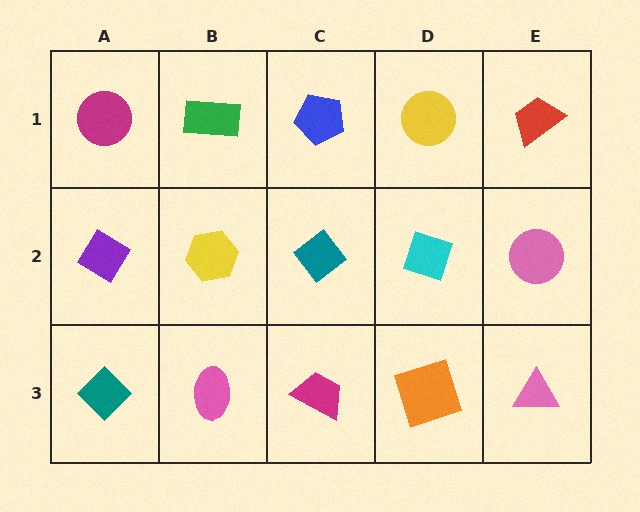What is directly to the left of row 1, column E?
A yellow circle.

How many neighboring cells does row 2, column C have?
4.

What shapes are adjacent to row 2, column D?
A yellow circle (row 1, column D), an orange square (row 3, column D), a teal diamond (row 2, column C), a pink circle (row 2, column E).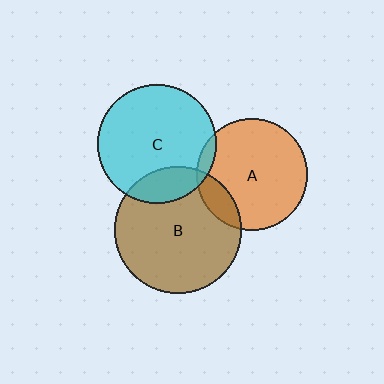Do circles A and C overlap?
Yes.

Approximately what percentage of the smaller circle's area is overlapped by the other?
Approximately 5%.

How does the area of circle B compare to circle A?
Approximately 1.3 times.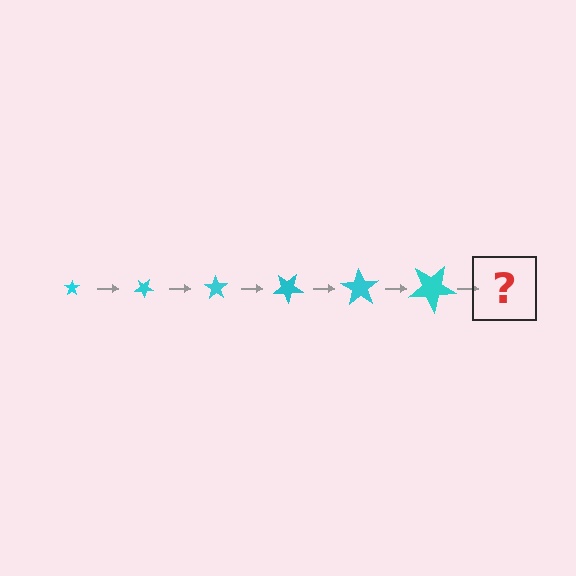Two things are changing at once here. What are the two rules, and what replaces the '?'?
The two rules are that the star grows larger each step and it rotates 35 degrees each step. The '?' should be a star, larger than the previous one and rotated 210 degrees from the start.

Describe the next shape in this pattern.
It should be a star, larger than the previous one and rotated 210 degrees from the start.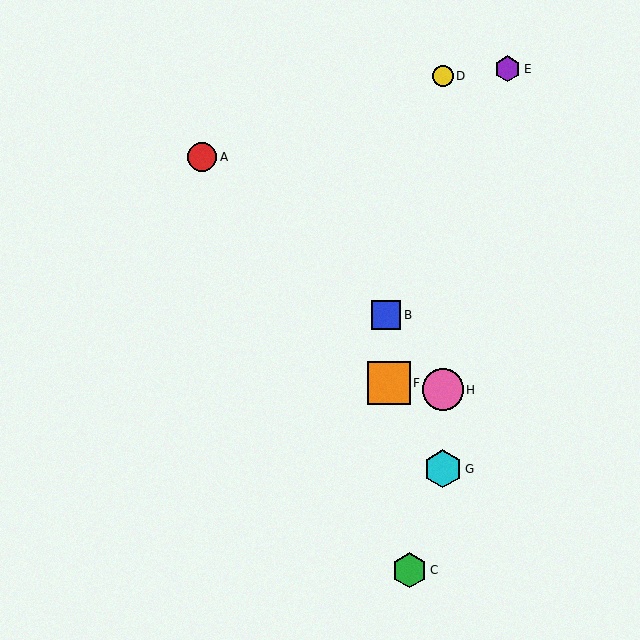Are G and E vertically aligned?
No, G is at x≈443 and E is at x≈508.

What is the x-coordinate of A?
Object A is at x≈202.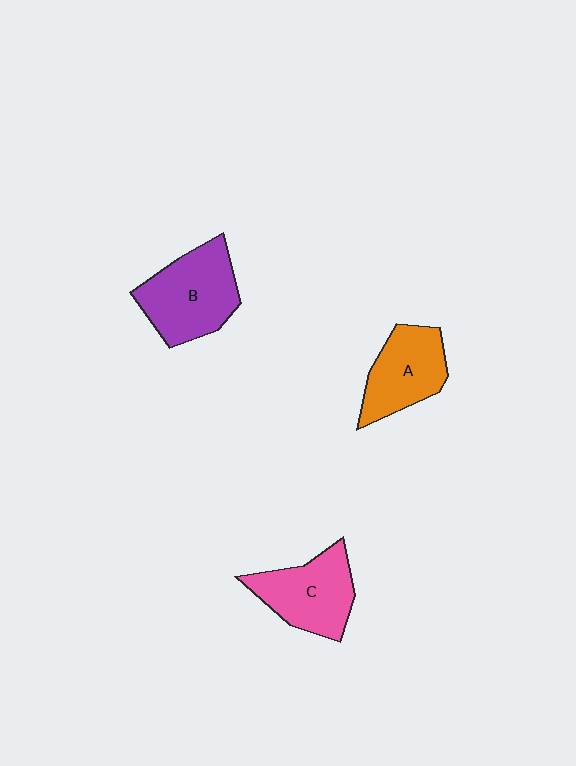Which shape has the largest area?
Shape B (purple).